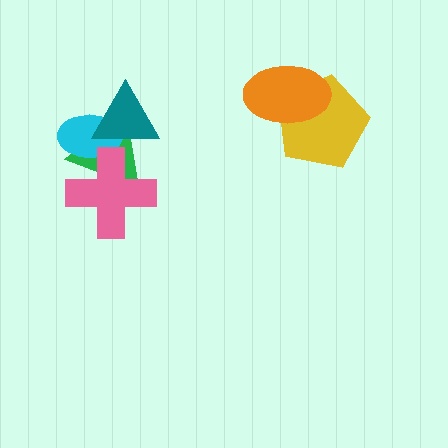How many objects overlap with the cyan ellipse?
3 objects overlap with the cyan ellipse.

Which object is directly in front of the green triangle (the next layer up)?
The cyan ellipse is directly in front of the green triangle.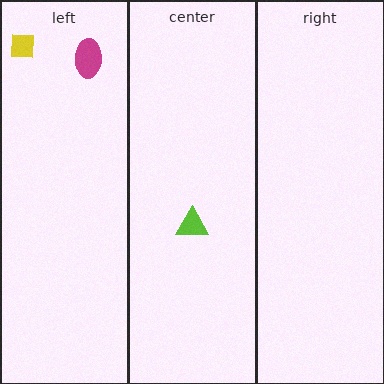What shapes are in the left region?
The yellow square, the magenta ellipse.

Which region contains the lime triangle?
The center region.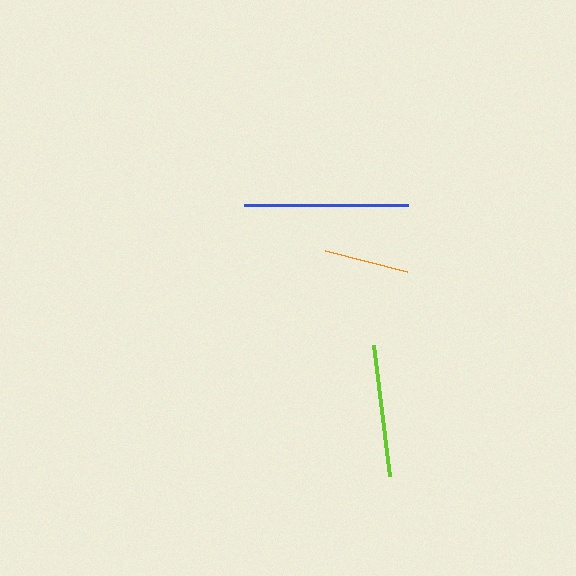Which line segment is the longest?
The blue line is the longest at approximately 164 pixels.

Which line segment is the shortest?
The orange line is the shortest at approximately 85 pixels.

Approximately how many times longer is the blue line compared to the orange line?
The blue line is approximately 1.9 times the length of the orange line.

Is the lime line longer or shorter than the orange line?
The lime line is longer than the orange line.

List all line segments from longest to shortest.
From longest to shortest: blue, lime, orange.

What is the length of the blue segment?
The blue segment is approximately 164 pixels long.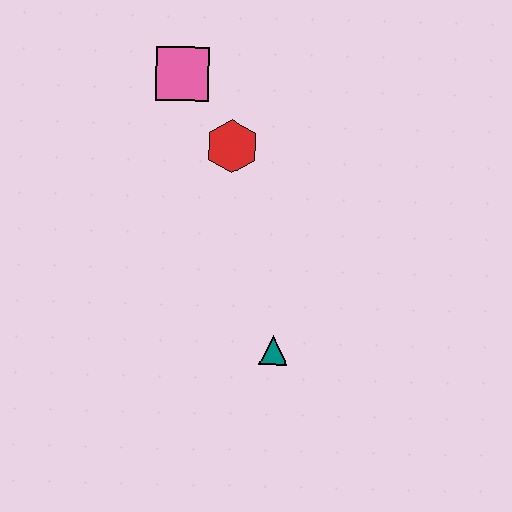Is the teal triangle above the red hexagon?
No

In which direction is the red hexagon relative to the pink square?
The red hexagon is below the pink square.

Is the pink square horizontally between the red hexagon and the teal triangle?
No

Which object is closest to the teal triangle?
The red hexagon is closest to the teal triangle.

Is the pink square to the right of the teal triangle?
No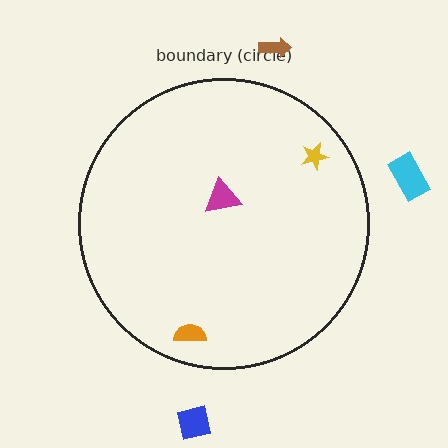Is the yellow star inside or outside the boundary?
Inside.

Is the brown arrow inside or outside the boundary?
Outside.